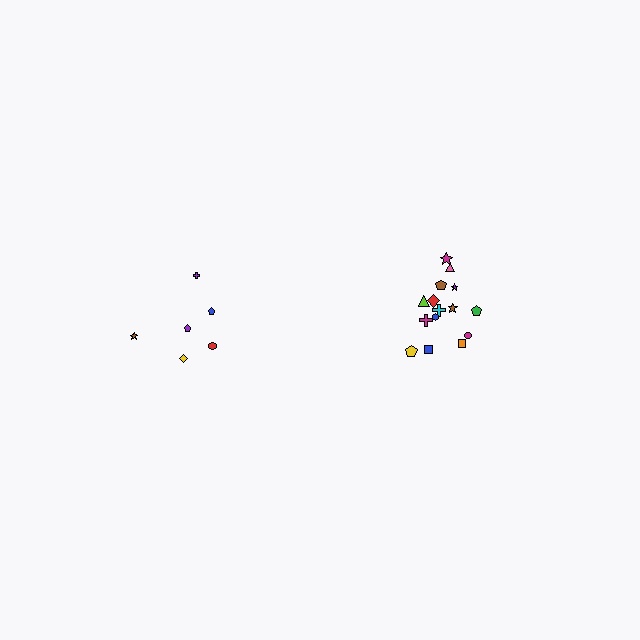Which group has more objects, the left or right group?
The right group.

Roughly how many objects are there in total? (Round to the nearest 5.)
Roughly 20 objects in total.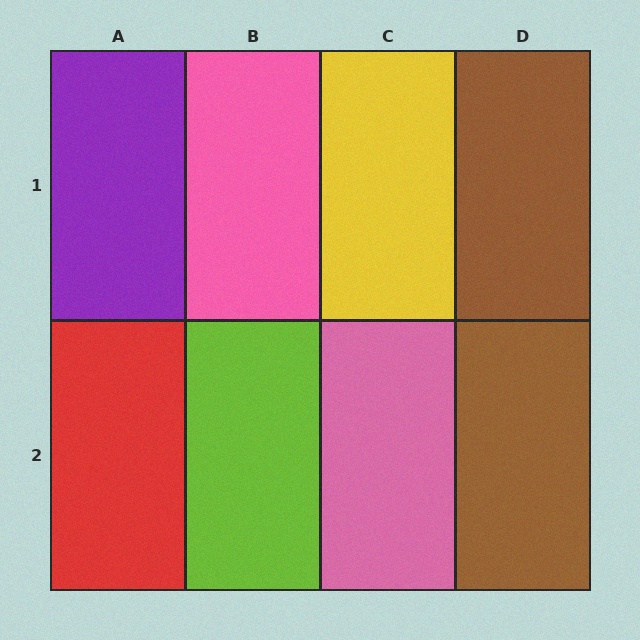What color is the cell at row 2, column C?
Pink.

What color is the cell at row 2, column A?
Red.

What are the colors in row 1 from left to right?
Purple, pink, yellow, brown.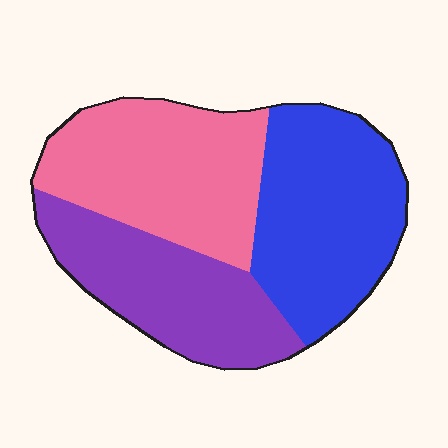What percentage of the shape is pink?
Pink takes up between a quarter and a half of the shape.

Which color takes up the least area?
Purple, at roughly 30%.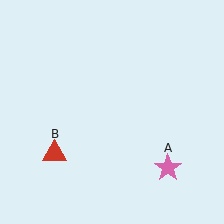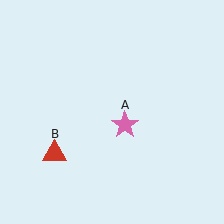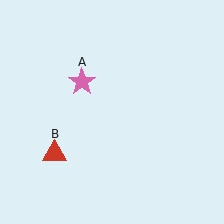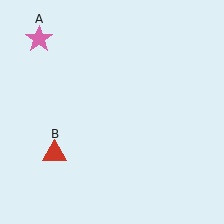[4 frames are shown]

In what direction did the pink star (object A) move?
The pink star (object A) moved up and to the left.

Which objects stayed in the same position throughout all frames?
Red triangle (object B) remained stationary.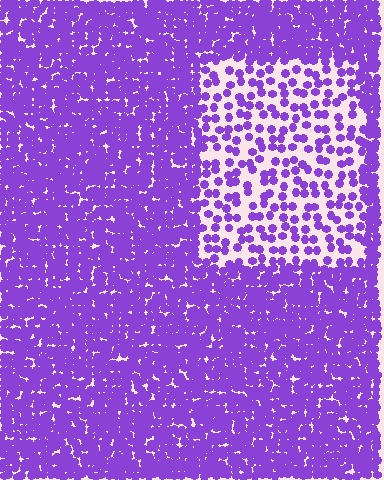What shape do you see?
I see a rectangle.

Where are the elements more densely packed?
The elements are more densely packed outside the rectangle boundary.